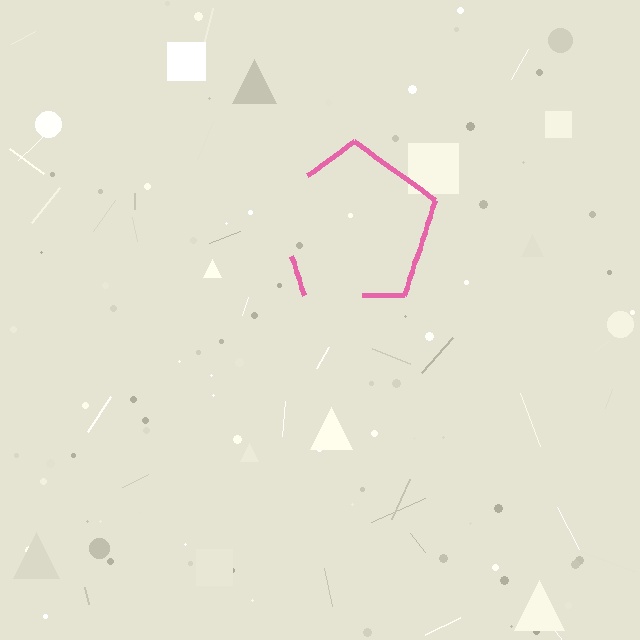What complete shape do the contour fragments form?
The contour fragments form a pentagon.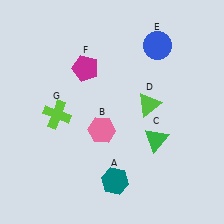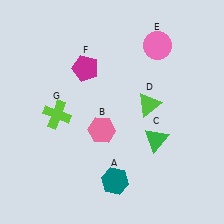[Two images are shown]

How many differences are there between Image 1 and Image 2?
There is 1 difference between the two images.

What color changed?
The circle (E) changed from blue in Image 1 to pink in Image 2.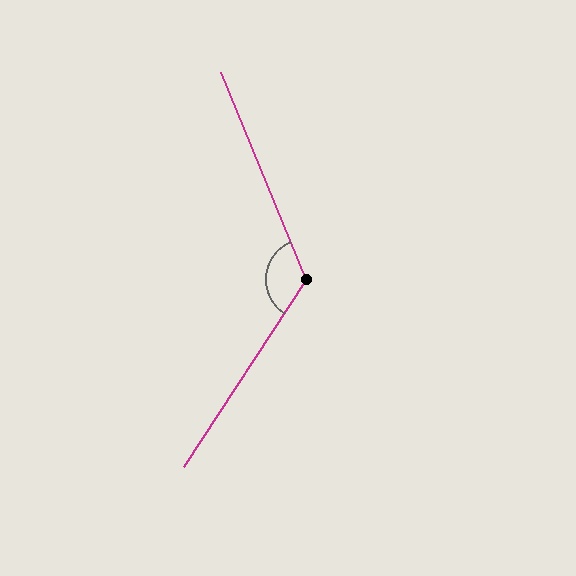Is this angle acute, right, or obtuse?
It is obtuse.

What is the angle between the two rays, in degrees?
Approximately 125 degrees.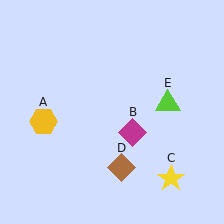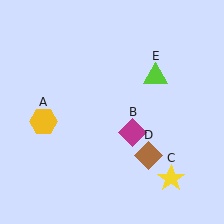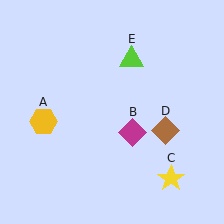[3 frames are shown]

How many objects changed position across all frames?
2 objects changed position: brown diamond (object D), lime triangle (object E).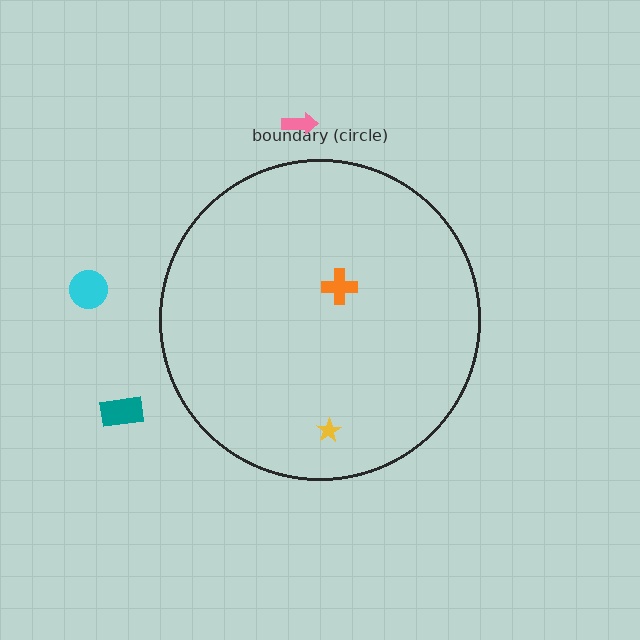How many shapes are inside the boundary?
2 inside, 3 outside.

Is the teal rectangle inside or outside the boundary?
Outside.